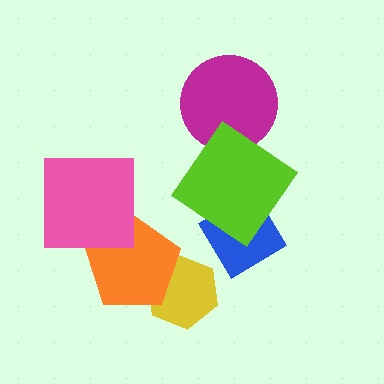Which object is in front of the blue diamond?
The lime diamond is in front of the blue diamond.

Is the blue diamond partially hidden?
Yes, it is partially covered by another shape.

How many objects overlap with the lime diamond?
2 objects overlap with the lime diamond.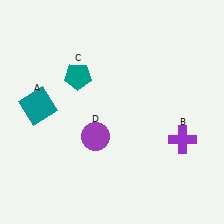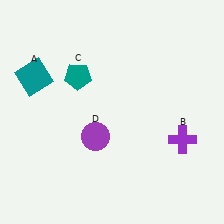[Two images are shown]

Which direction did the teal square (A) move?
The teal square (A) moved up.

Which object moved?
The teal square (A) moved up.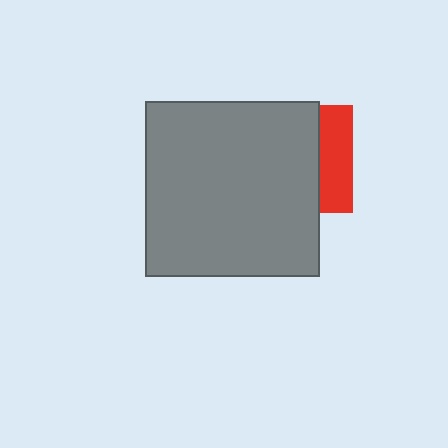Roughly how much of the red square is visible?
A small part of it is visible (roughly 31%).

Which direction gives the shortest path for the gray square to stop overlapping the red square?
Moving left gives the shortest separation.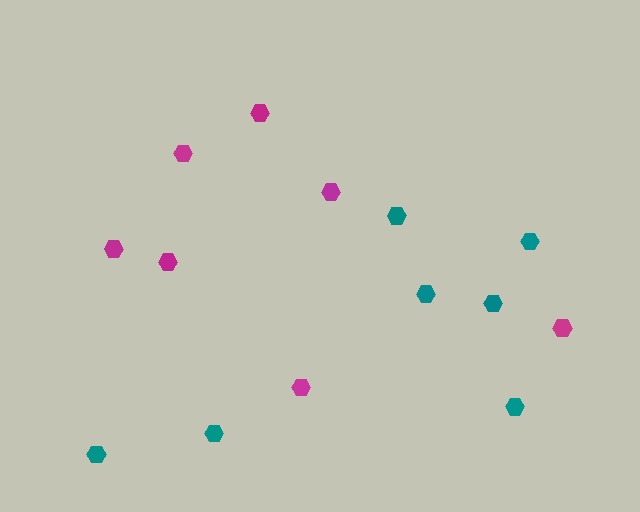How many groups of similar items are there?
There are 2 groups: one group of magenta hexagons (7) and one group of teal hexagons (7).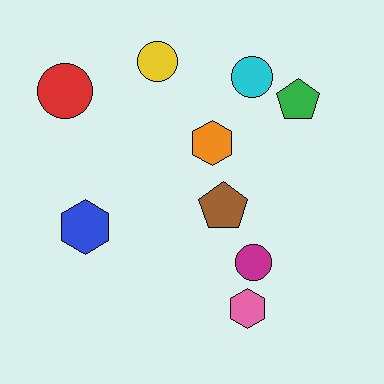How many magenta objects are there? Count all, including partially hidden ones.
There is 1 magenta object.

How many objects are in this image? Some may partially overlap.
There are 9 objects.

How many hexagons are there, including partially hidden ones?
There are 3 hexagons.